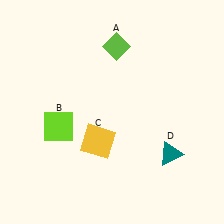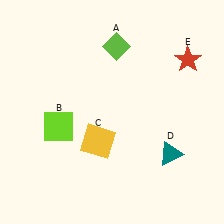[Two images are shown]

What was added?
A red star (E) was added in Image 2.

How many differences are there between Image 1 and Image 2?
There is 1 difference between the two images.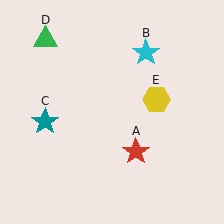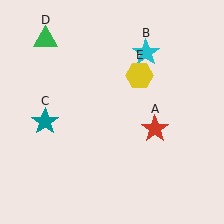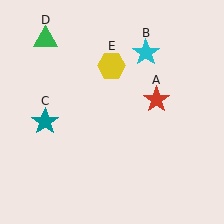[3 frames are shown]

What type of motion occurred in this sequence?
The red star (object A), yellow hexagon (object E) rotated counterclockwise around the center of the scene.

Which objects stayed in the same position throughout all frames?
Cyan star (object B) and teal star (object C) and green triangle (object D) remained stationary.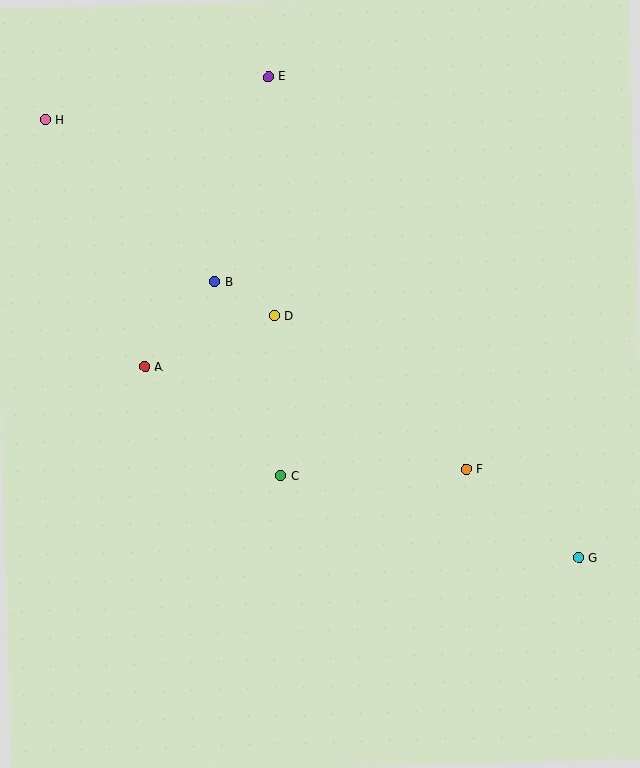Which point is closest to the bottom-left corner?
Point C is closest to the bottom-left corner.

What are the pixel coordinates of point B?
Point B is at (214, 282).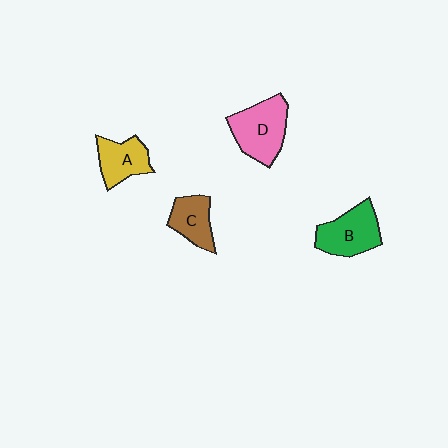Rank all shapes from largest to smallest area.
From largest to smallest: D (pink), B (green), A (yellow), C (brown).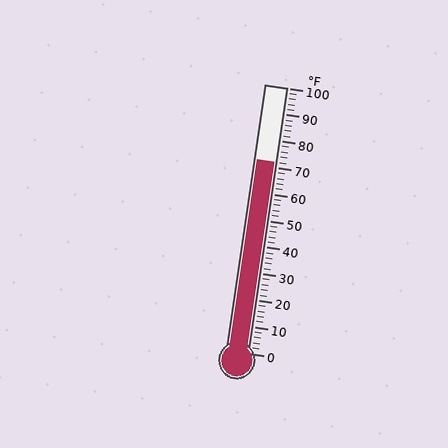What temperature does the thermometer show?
The thermometer shows approximately 72°F.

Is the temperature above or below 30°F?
The temperature is above 30°F.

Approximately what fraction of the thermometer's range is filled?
The thermometer is filled to approximately 70% of its range.